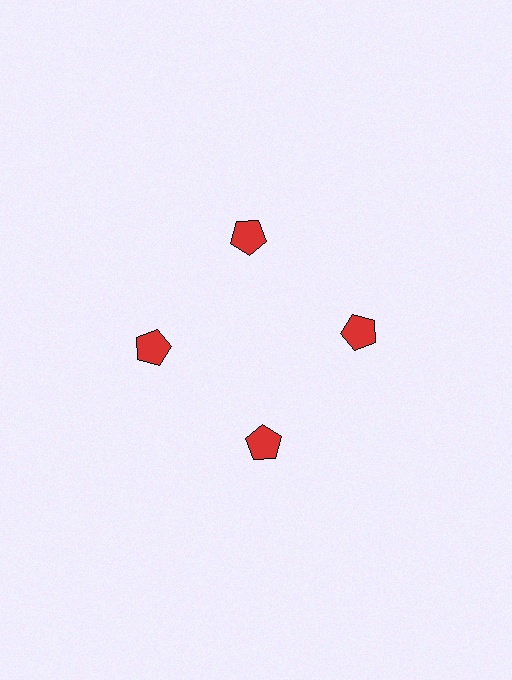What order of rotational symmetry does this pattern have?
This pattern has 4-fold rotational symmetry.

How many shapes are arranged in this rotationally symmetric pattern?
There are 4 shapes, arranged in 4 groups of 1.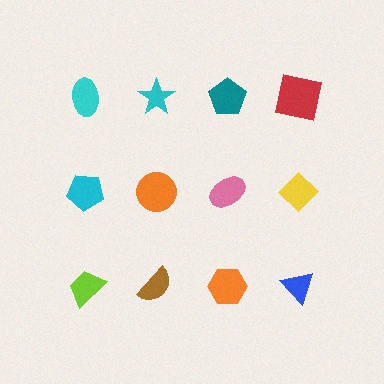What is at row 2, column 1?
A cyan pentagon.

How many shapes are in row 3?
4 shapes.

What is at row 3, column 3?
An orange hexagon.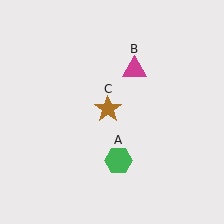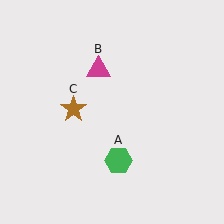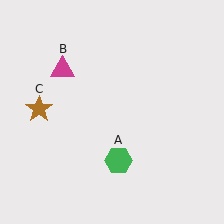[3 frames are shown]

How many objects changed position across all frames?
2 objects changed position: magenta triangle (object B), brown star (object C).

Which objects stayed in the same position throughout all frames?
Green hexagon (object A) remained stationary.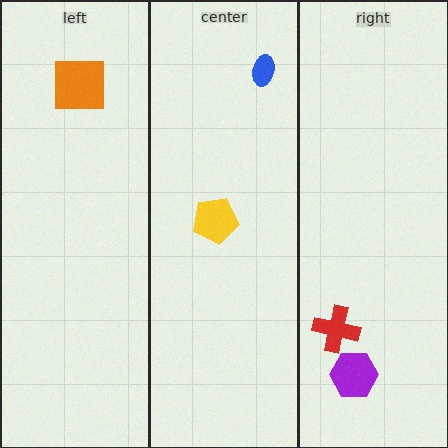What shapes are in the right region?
The purple hexagon, the red cross.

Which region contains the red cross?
The right region.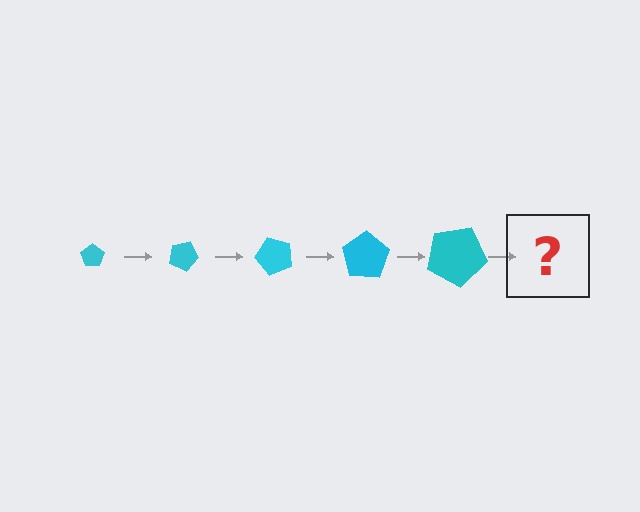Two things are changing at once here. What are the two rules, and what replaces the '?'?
The two rules are that the pentagon grows larger each step and it rotates 25 degrees each step. The '?' should be a pentagon, larger than the previous one and rotated 125 degrees from the start.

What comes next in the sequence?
The next element should be a pentagon, larger than the previous one and rotated 125 degrees from the start.